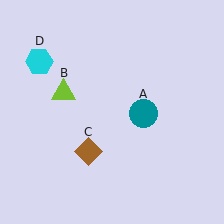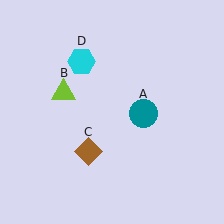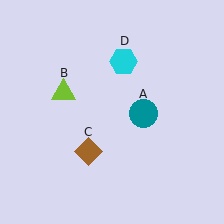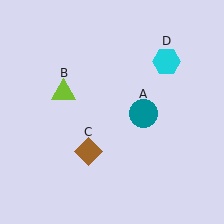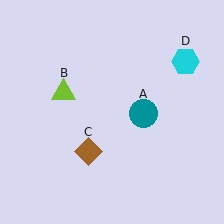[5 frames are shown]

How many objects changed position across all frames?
1 object changed position: cyan hexagon (object D).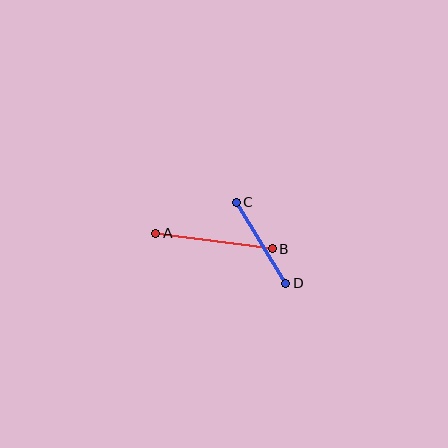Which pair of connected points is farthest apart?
Points A and B are farthest apart.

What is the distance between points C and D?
The distance is approximately 95 pixels.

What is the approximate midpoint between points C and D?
The midpoint is at approximately (261, 243) pixels.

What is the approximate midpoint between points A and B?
The midpoint is at approximately (214, 241) pixels.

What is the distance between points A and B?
The distance is approximately 118 pixels.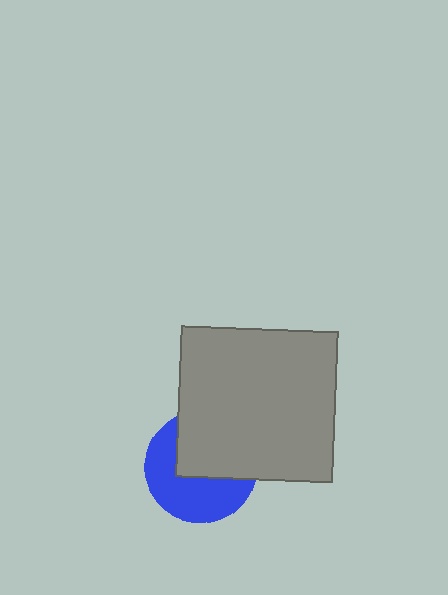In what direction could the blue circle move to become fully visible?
The blue circle could move toward the lower-left. That would shift it out from behind the gray rectangle entirely.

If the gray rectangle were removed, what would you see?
You would see the complete blue circle.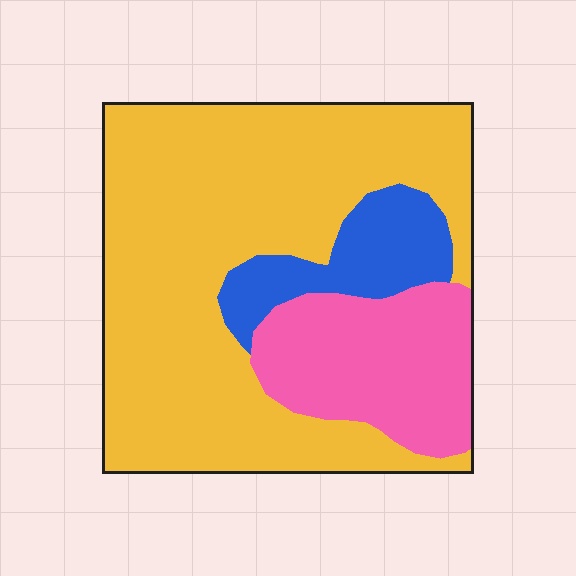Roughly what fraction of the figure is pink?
Pink takes up about one fifth (1/5) of the figure.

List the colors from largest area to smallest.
From largest to smallest: yellow, pink, blue.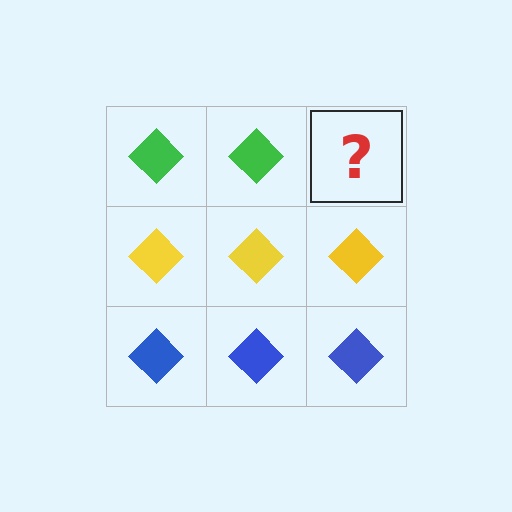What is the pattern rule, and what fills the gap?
The rule is that each row has a consistent color. The gap should be filled with a green diamond.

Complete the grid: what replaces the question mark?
The question mark should be replaced with a green diamond.